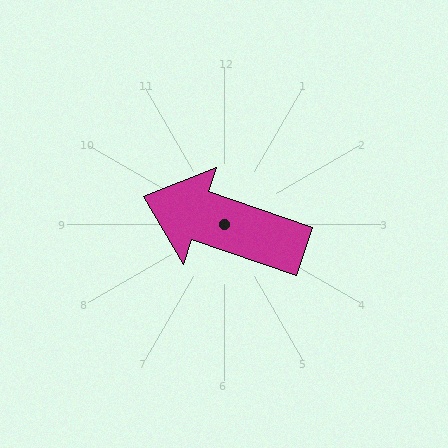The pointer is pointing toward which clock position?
Roughly 10 o'clock.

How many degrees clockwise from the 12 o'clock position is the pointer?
Approximately 289 degrees.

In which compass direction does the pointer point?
West.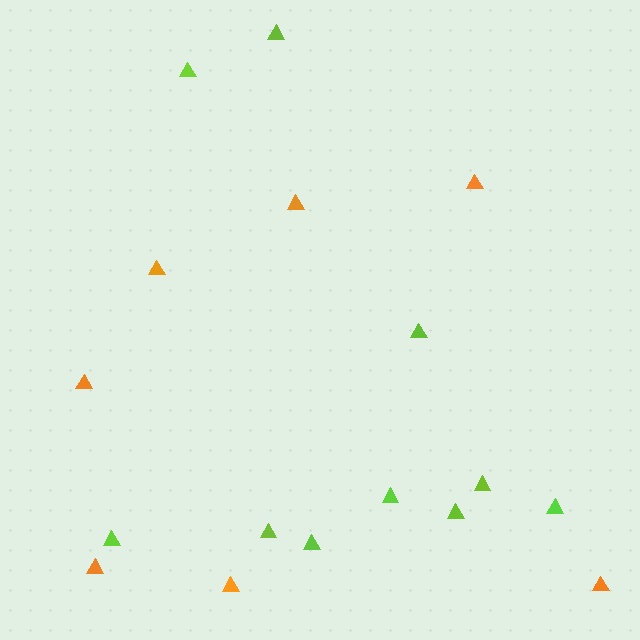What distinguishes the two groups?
There are 2 groups: one group of orange triangles (7) and one group of lime triangles (10).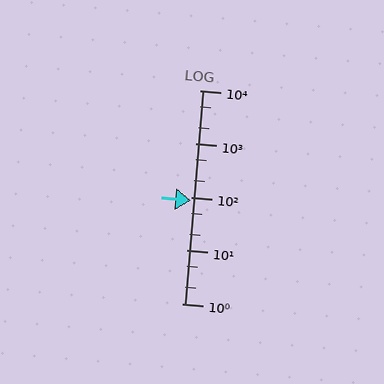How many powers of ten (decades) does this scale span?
The scale spans 4 decades, from 1 to 10000.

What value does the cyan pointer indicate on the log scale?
The pointer indicates approximately 85.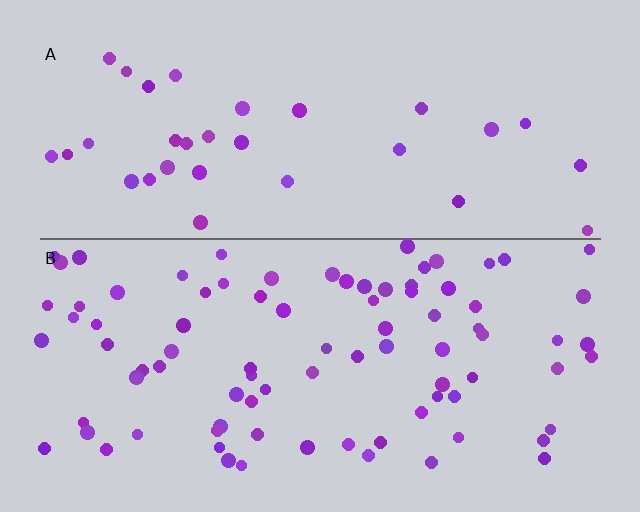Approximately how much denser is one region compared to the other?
Approximately 2.7× — region B over region A.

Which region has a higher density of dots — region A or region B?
B (the bottom).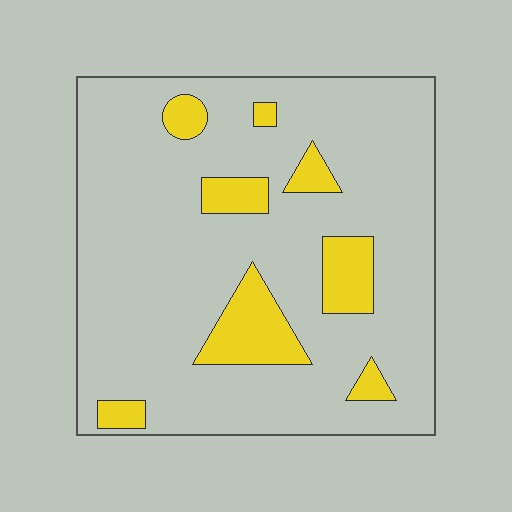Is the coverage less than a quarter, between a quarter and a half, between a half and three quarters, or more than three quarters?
Less than a quarter.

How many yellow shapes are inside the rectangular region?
8.